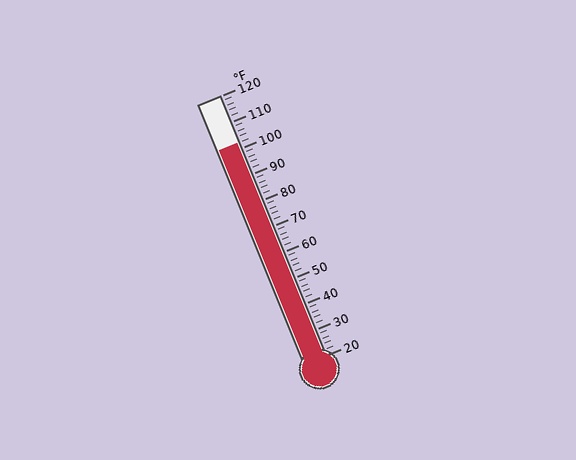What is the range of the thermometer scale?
The thermometer scale ranges from 20°F to 120°F.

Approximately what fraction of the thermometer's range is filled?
The thermometer is filled to approximately 80% of its range.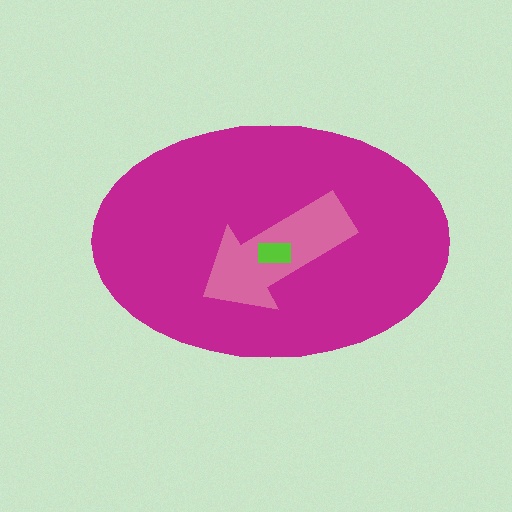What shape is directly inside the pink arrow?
The lime rectangle.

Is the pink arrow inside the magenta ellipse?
Yes.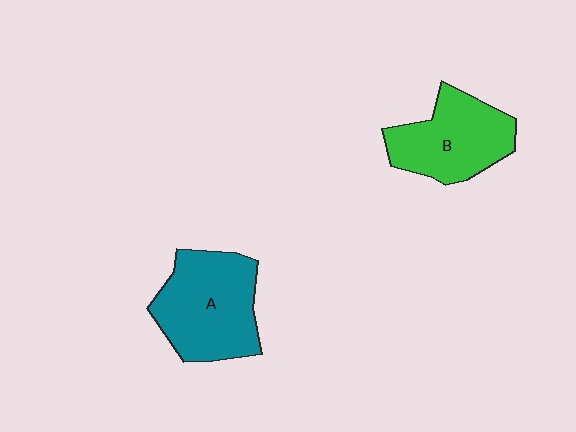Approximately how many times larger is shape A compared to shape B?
Approximately 1.2 times.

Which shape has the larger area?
Shape A (teal).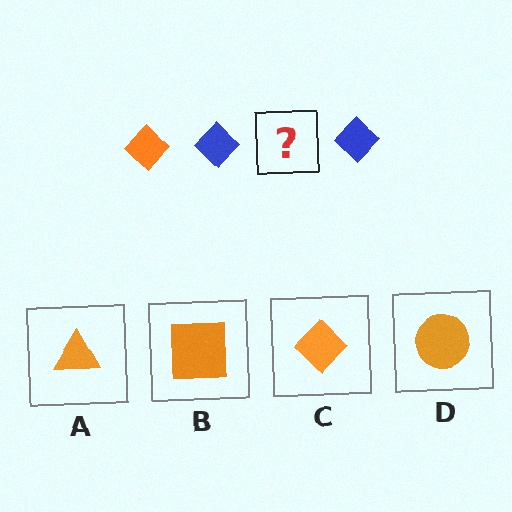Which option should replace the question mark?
Option C.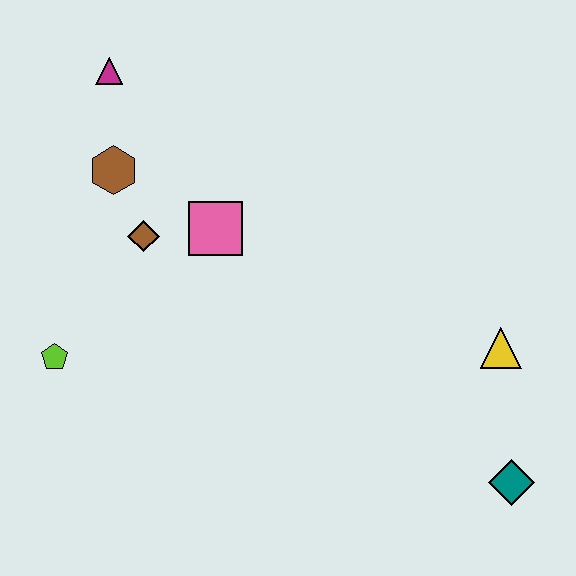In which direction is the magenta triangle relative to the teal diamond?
The magenta triangle is above the teal diamond.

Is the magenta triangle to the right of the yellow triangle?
No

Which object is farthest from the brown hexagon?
The teal diamond is farthest from the brown hexagon.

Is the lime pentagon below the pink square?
Yes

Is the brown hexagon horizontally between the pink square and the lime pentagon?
Yes